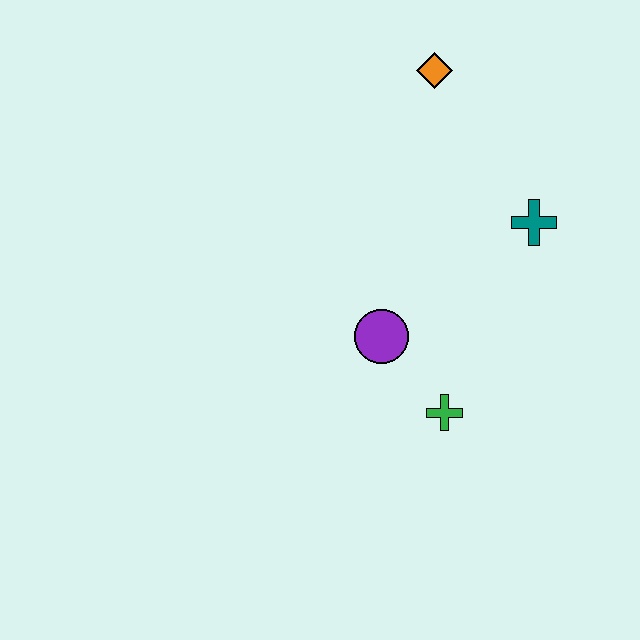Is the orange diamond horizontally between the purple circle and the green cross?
Yes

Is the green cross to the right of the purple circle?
Yes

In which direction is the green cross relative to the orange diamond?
The green cross is below the orange diamond.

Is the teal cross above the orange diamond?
No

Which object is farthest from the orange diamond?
The green cross is farthest from the orange diamond.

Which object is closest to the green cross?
The purple circle is closest to the green cross.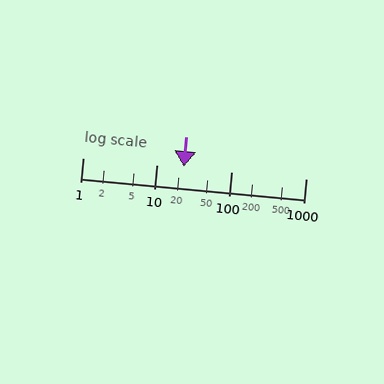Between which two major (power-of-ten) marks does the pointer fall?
The pointer is between 10 and 100.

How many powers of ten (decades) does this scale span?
The scale spans 3 decades, from 1 to 1000.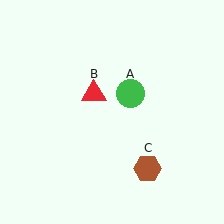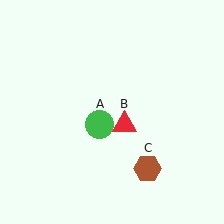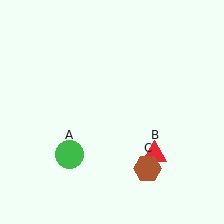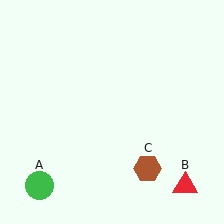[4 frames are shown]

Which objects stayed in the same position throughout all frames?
Brown hexagon (object C) remained stationary.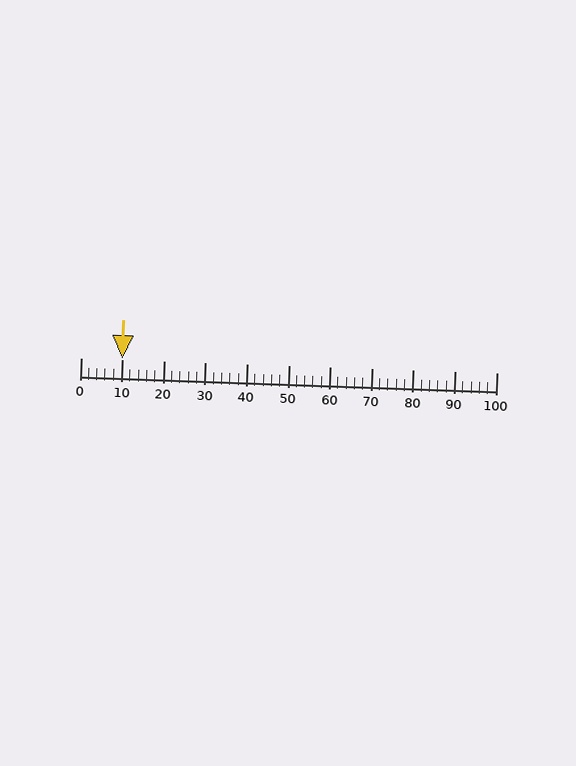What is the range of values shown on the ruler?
The ruler shows values from 0 to 100.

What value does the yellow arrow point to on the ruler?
The yellow arrow points to approximately 10.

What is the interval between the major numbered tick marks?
The major tick marks are spaced 10 units apart.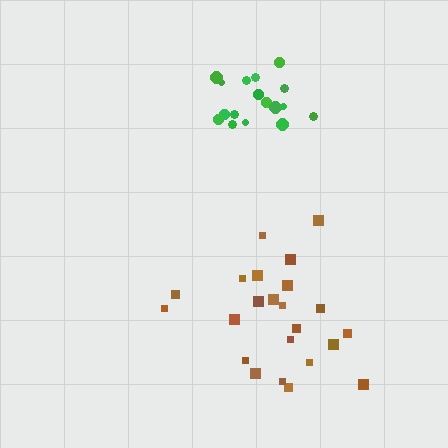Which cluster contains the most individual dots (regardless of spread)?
Brown (23).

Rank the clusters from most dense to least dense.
green, brown.